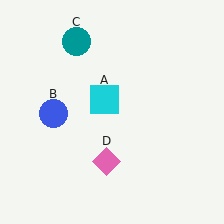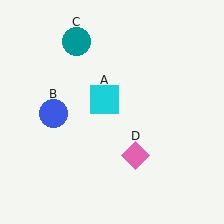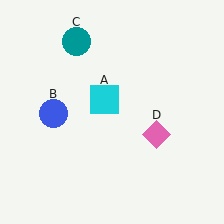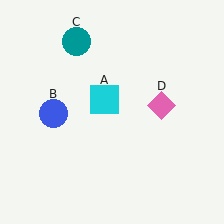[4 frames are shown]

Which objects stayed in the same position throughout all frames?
Cyan square (object A) and blue circle (object B) and teal circle (object C) remained stationary.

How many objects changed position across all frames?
1 object changed position: pink diamond (object D).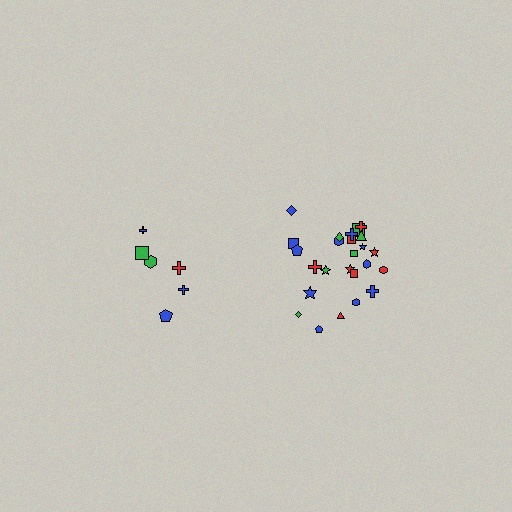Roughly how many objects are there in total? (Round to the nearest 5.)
Roughly 30 objects in total.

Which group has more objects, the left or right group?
The right group.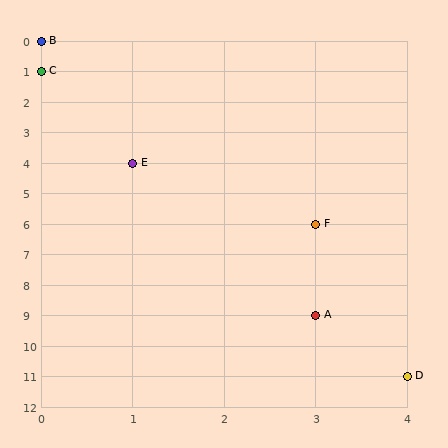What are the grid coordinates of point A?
Point A is at grid coordinates (3, 9).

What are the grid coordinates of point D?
Point D is at grid coordinates (4, 11).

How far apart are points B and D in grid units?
Points B and D are 4 columns and 11 rows apart (about 11.7 grid units diagonally).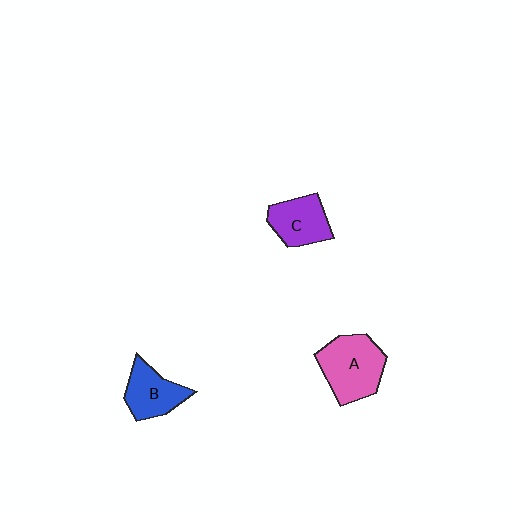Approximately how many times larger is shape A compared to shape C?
Approximately 1.4 times.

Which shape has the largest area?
Shape A (pink).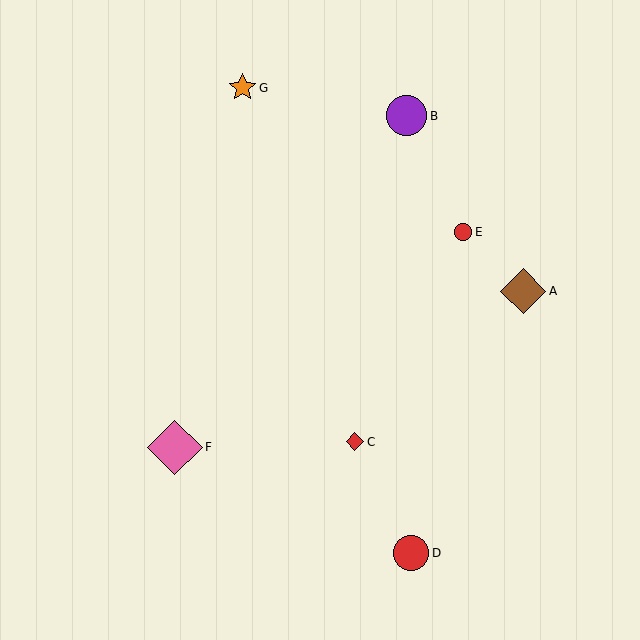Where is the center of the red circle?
The center of the red circle is at (411, 553).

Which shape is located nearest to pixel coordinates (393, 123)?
The purple circle (labeled B) at (407, 116) is nearest to that location.